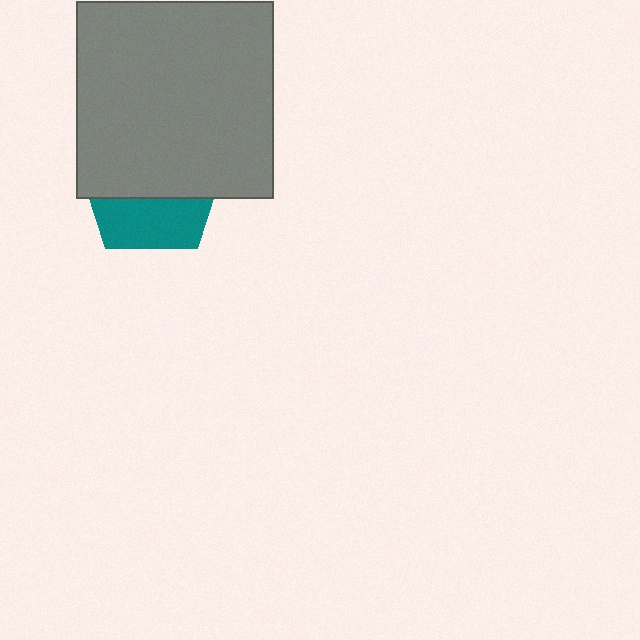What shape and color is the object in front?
The object in front is a gray square.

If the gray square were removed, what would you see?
You would see the complete teal pentagon.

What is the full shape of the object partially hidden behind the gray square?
The partially hidden object is a teal pentagon.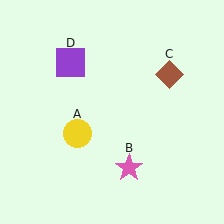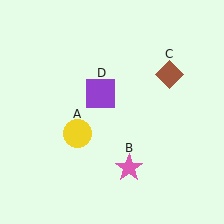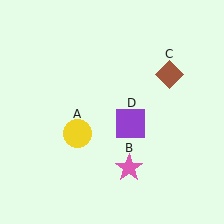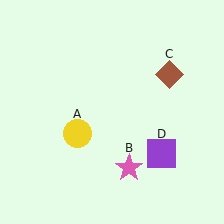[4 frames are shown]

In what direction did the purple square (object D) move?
The purple square (object D) moved down and to the right.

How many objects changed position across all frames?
1 object changed position: purple square (object D).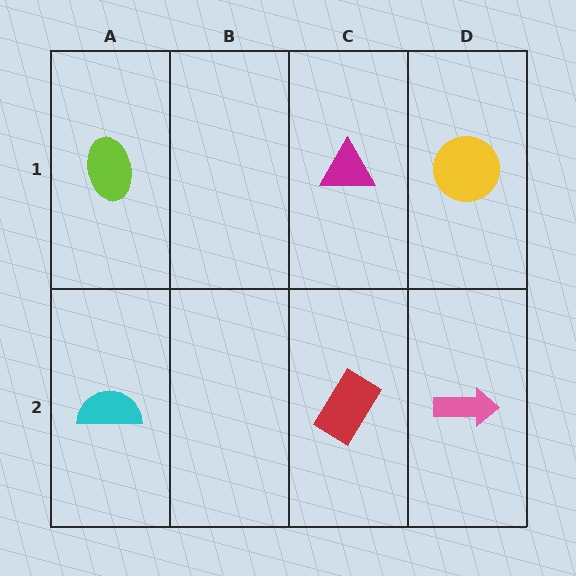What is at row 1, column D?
A yellow circle.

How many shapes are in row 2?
3 shapes.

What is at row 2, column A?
A cyan semicircle.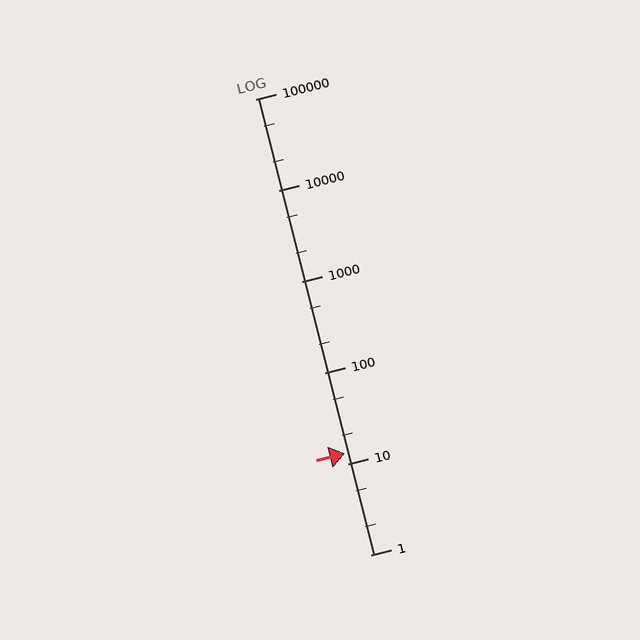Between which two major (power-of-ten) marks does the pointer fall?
The pointer is between 10 and 100.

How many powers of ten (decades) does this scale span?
The scale spans 5 decades, from 1 to 100000.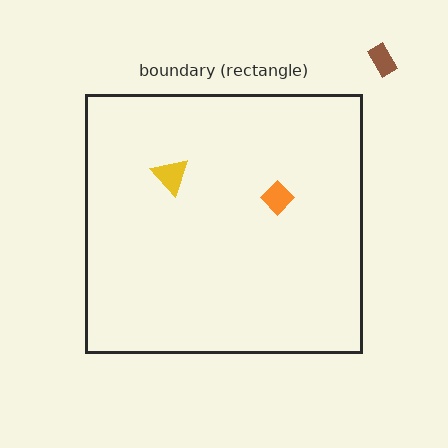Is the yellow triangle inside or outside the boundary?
Inside.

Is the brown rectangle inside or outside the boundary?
Outside.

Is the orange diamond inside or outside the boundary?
Inside.